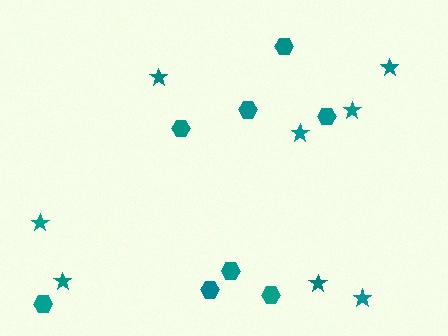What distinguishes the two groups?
There are 2 groups: one group of hexagons (8) and one group of stars (8).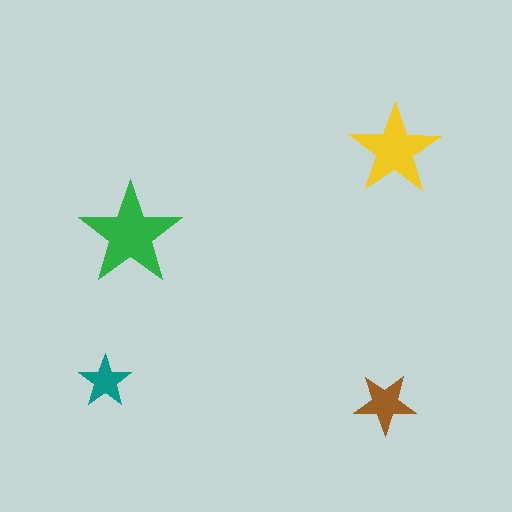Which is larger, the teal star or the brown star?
The brown one.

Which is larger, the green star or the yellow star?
The green one.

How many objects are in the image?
There are 4 objects in the image.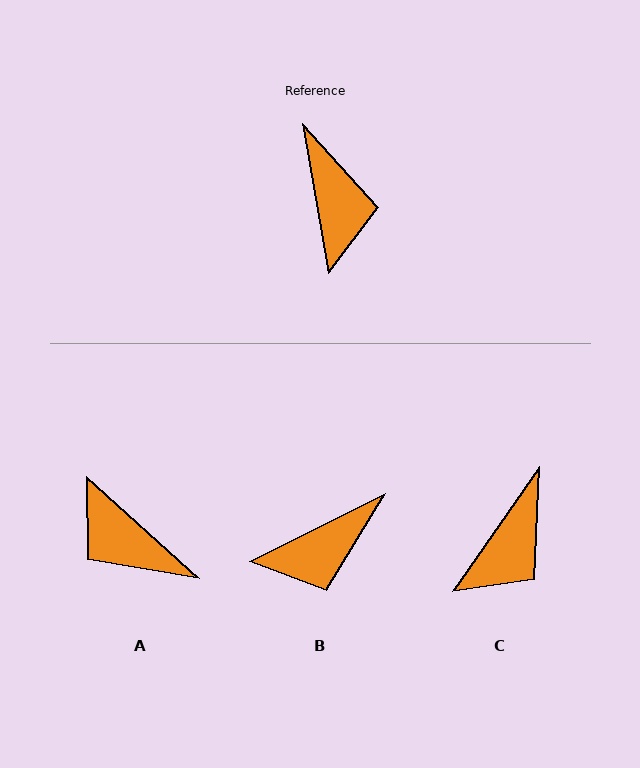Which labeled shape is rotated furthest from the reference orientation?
A, about 142 degrees away.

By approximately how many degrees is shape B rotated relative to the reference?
Approximately 73 degrees clockwise.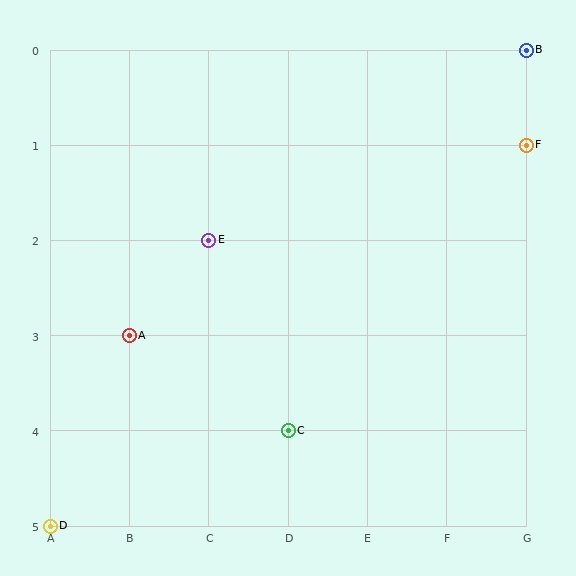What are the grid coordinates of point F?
Point F is at grid coordinates (G, 1).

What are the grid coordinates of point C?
Point C is at grid coordinates (D, 4).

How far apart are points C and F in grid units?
Points C and F are 3 columns and 3 rows apart (about 4.2 grid units diagonally).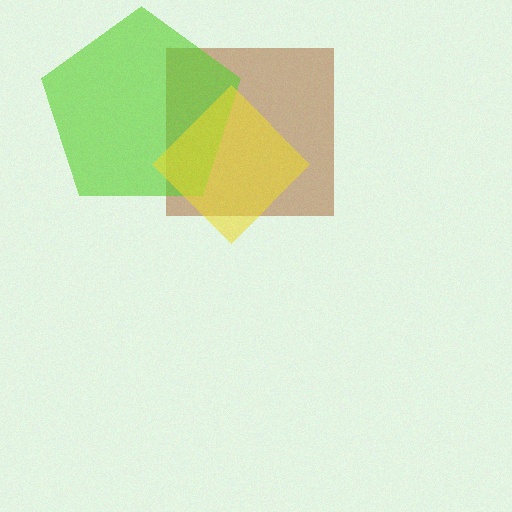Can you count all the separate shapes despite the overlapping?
Yes, there are 3 separate shapes.